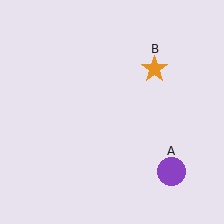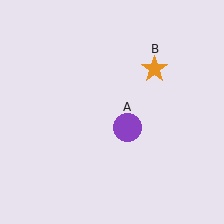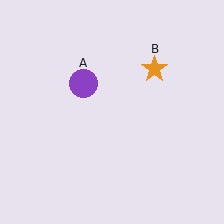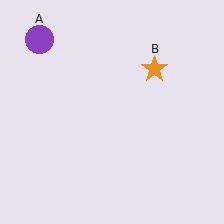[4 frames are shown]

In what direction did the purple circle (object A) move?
The purple circle (object A) moved up and to the left.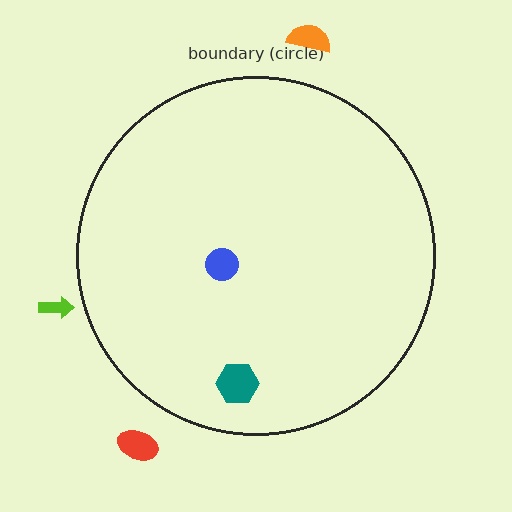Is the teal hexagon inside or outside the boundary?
Inside.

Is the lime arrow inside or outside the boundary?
Outside.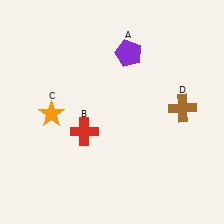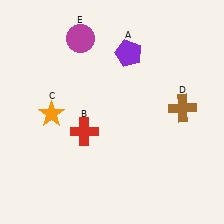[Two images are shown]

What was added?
A magenta circle (E) was added in Image 2.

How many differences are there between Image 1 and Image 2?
There is 1 difference between the two images.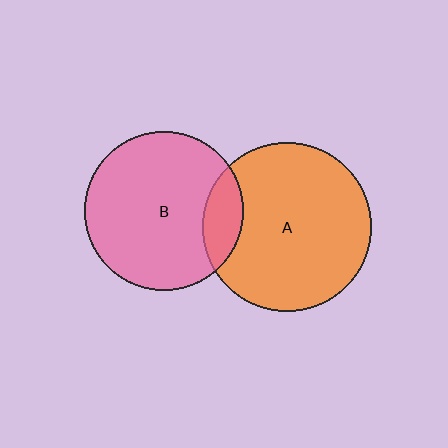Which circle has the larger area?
Circle A (orange).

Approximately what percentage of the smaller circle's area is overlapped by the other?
Approximately 15%.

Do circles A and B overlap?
Yes.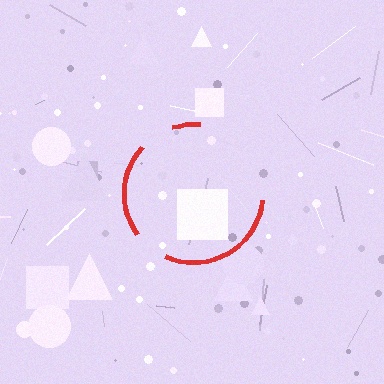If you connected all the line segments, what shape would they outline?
They would outline a circle.